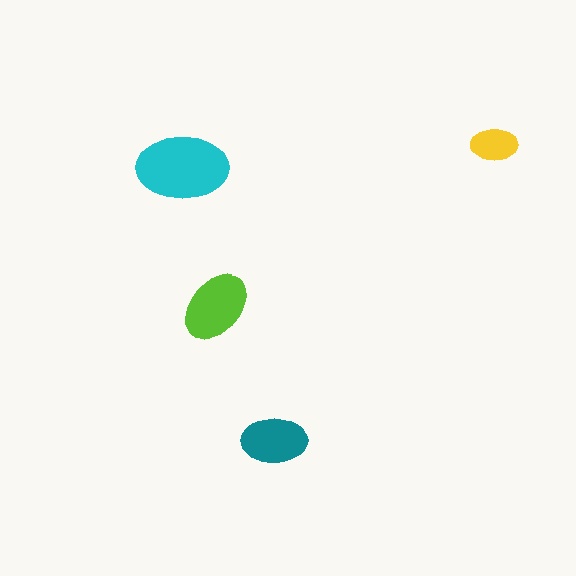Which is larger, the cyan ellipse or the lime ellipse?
The cyan one.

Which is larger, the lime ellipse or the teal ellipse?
The lime one.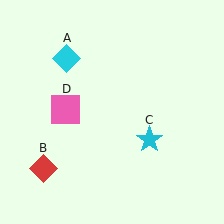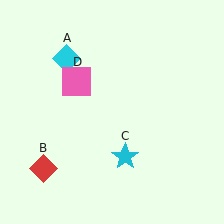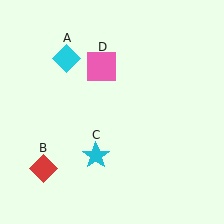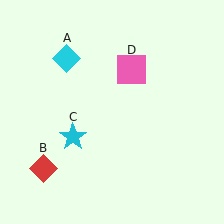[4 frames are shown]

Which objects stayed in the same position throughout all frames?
Cyan diamond (object A) and red diamond (object B) remained stationary.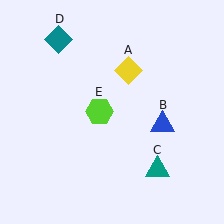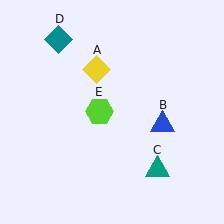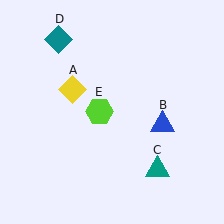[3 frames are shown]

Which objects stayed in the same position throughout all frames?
Blue triangle (object B) and teal triangle (object C) and teal diamond (object D) and lime hexagon (object E) remained stationary.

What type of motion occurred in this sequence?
The yellow diamond (object A) rotated counterclockwise around the center of the scene.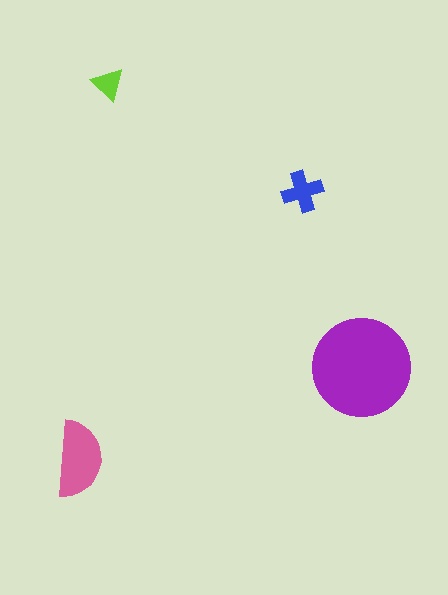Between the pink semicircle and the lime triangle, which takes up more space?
The pink semicircle.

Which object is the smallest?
The lime triangle.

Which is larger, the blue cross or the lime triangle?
The blue cross.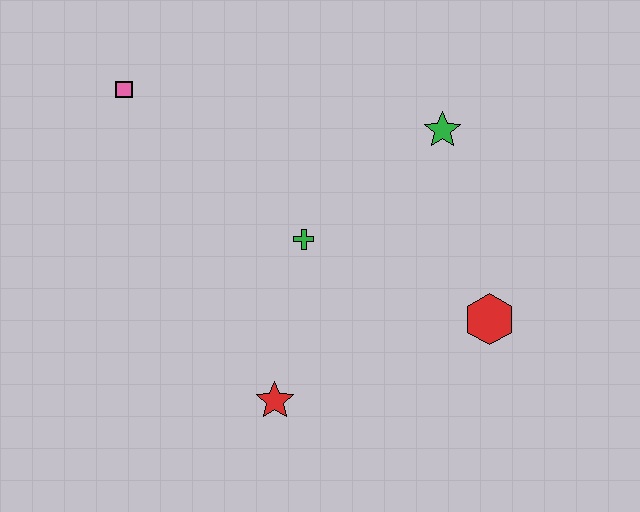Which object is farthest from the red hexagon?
The pink square is farthest from the red hexagon.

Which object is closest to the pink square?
The green cross is closest to the pink square.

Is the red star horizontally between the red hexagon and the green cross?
No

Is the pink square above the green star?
Yes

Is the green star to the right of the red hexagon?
No